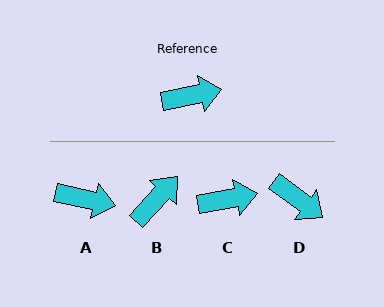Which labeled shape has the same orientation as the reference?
C.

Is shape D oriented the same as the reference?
No, it is off by about 48 degrees.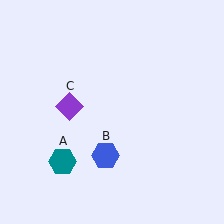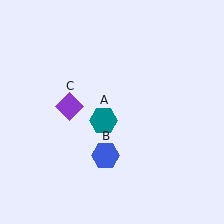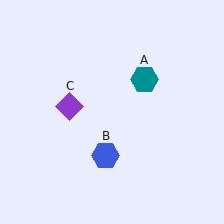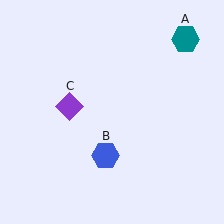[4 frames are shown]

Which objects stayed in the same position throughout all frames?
Blue hexagon (object B) and purple diamond (object C) remained stationary.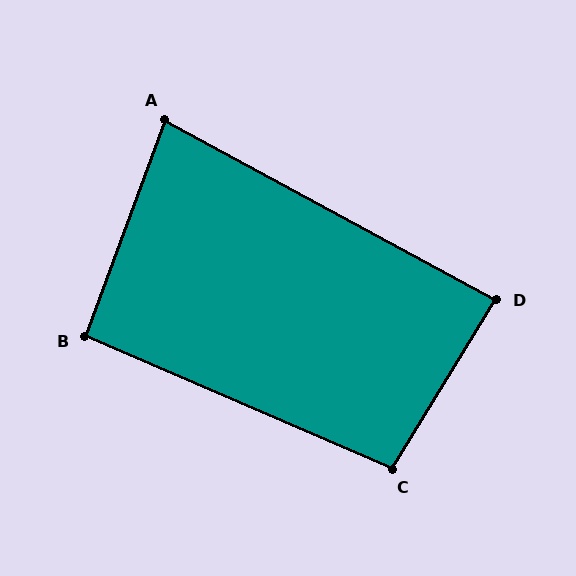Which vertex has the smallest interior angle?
A, at approximately 82 degrees.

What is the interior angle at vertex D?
Approximately 87 degrees (approximately right).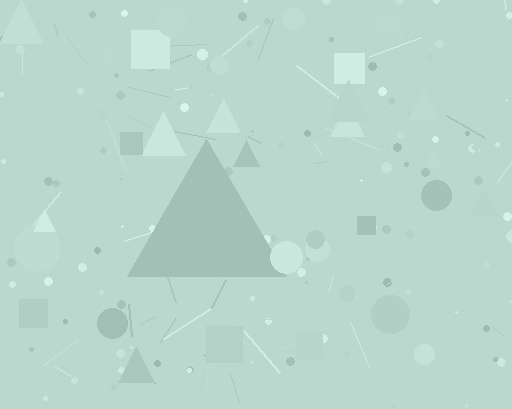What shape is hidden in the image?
A triangle is hidden in the image.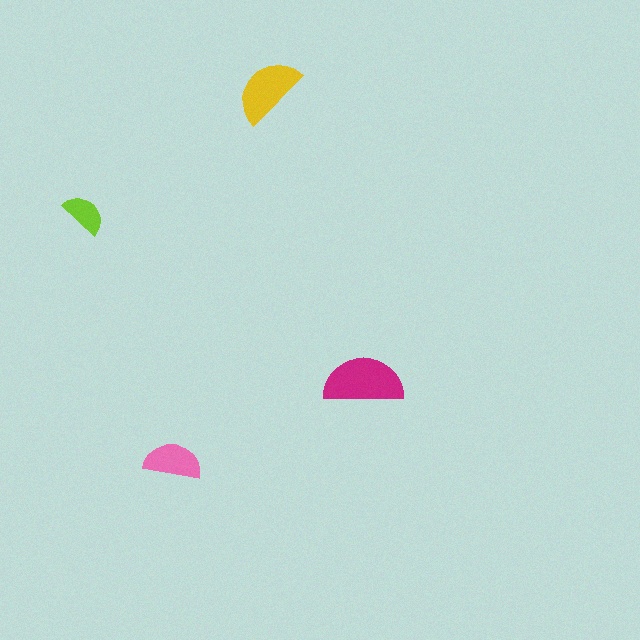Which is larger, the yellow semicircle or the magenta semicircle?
The magenta one.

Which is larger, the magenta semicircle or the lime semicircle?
The magenta one.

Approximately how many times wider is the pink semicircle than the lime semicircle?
About 1.5 times wider.